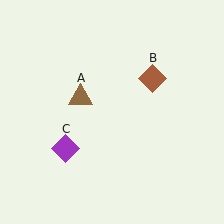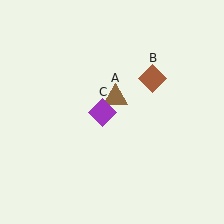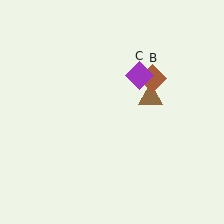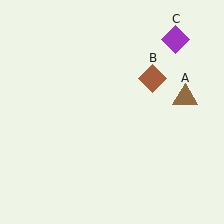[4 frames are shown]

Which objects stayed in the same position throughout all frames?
Brown diamond (object B) remained stationary.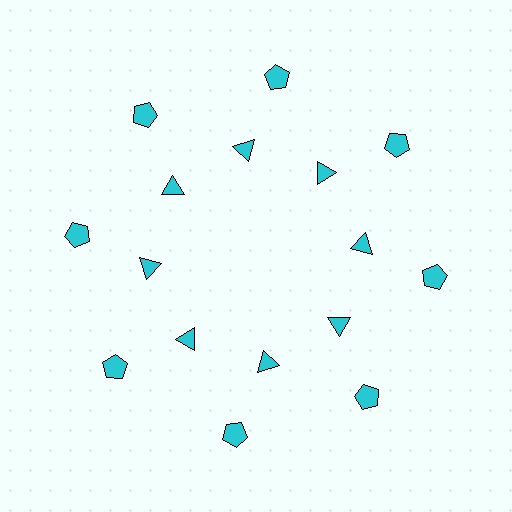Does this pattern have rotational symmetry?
Yes, this pattern has 8-fold rotational symmetry. It looks the same after rotating 45 degrees around the center.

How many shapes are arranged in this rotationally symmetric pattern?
There are 16 shapes, arranged in 8 groups of 2.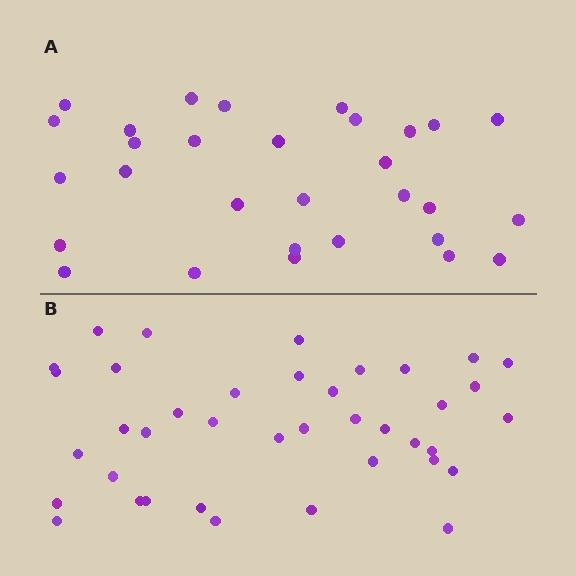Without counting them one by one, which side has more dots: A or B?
Region B (the bottom region) has more dots.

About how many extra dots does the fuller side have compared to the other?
Region B has roughly 8 or so more dots than region A.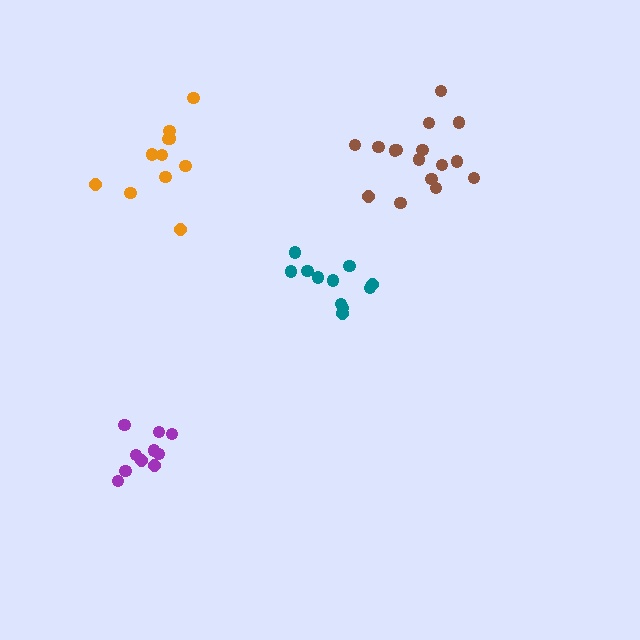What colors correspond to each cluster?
The clusters are colored: brown, purple, teal, orange.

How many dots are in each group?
Group 1: 16 dots, Group 2: 10 dots, Group 3: 11 dots, Group 4: 11 dots (48 total).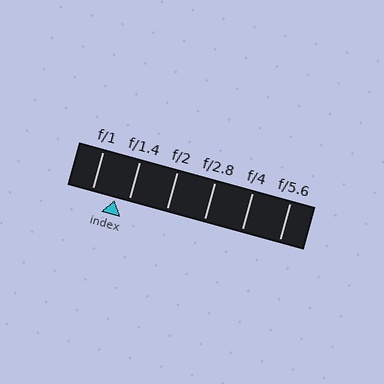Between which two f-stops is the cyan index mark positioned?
The index mark is between f/1 and f/1.4.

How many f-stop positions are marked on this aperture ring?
There are 6 f-stop positions marked.